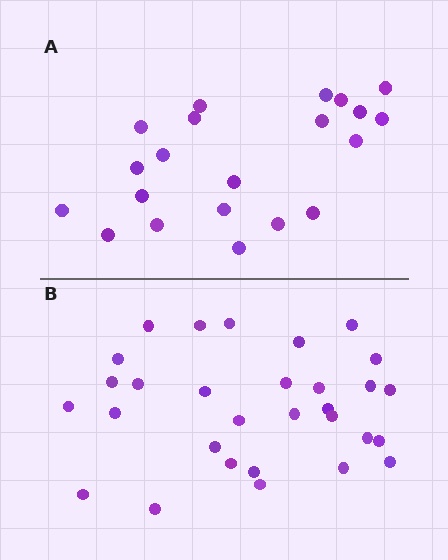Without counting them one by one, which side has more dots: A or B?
Region B (the bottom region) has more dots.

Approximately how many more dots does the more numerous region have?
Region B has roughly 8 or so more dots than region A.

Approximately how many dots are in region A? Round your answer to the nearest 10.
About 20 dots. (The exact count is 21, which rounds to 20.)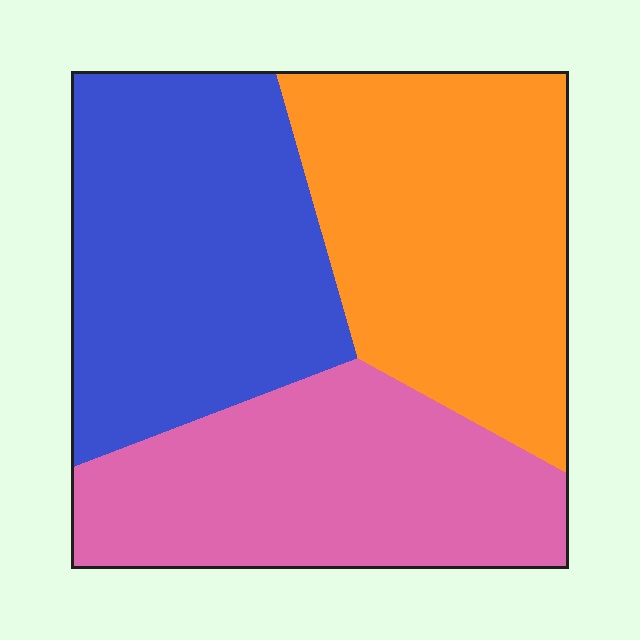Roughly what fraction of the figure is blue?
Blue covers roughly 35% of the figure.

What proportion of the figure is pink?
Pink takes up about one third (1/3) of the figure.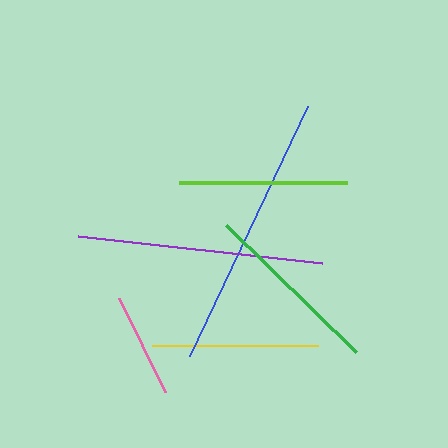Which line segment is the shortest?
The pink line is the shortest at approximately 104 pixels.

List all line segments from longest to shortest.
From longest to shortest: blue, purple, green, lime, yellow, pink.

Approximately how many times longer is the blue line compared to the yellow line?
The blue line is approximately 1.7 times the length of the yellow line.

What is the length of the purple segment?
The purple segment is approximately 245 pixels long.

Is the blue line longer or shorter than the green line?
The blue line is longer than the green line.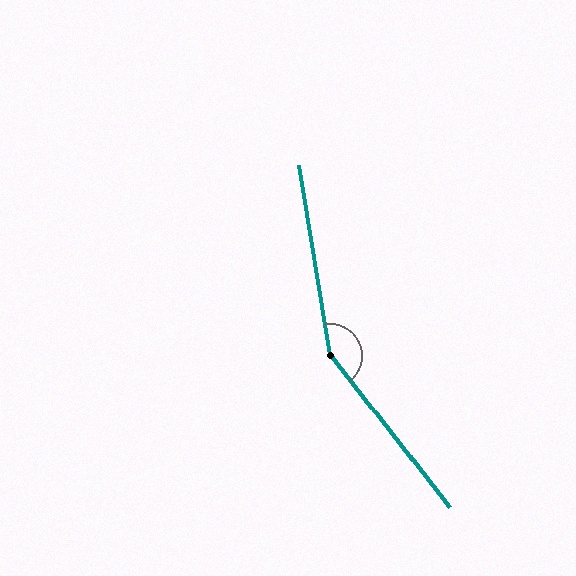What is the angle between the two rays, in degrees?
Approximately 151 degrees.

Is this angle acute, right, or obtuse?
It is obtuse.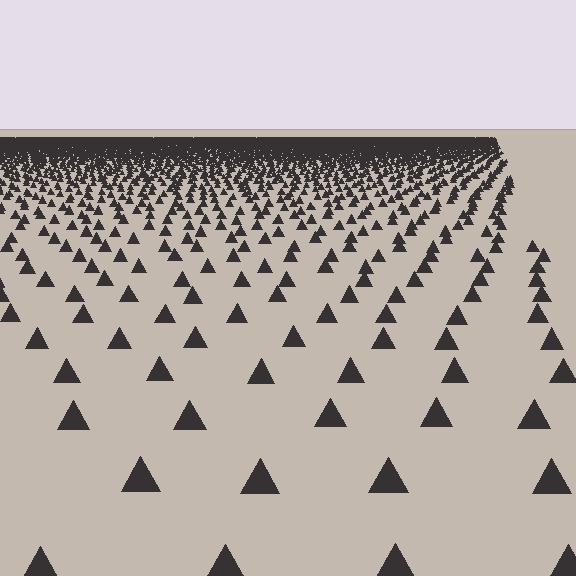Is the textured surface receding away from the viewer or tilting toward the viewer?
The surface is receding away from the viewer. Texture elements get smaller and denser toward the top.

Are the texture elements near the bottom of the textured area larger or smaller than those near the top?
Larger. Near the bottom, elements are closer to the viewer and appear at a bigger on-screen size.